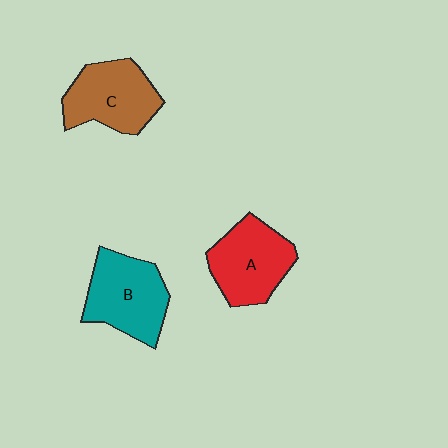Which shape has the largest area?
Shape B (teal).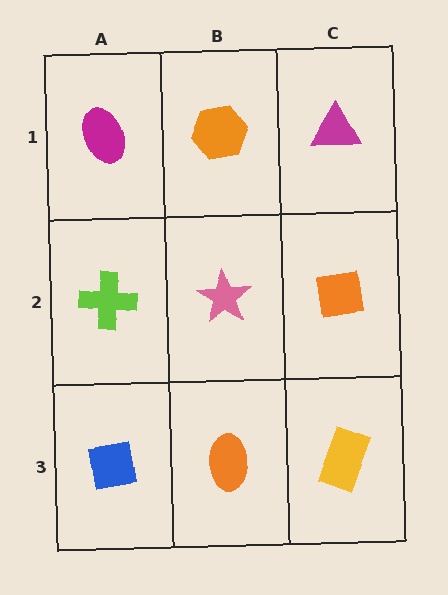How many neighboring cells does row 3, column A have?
2.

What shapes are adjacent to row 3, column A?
A lime cross (row 2, column A), an orange ellipse (row 3, column B).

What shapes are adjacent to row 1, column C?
An orange square (row 2, column C), an orange hexagon (row 1, column B).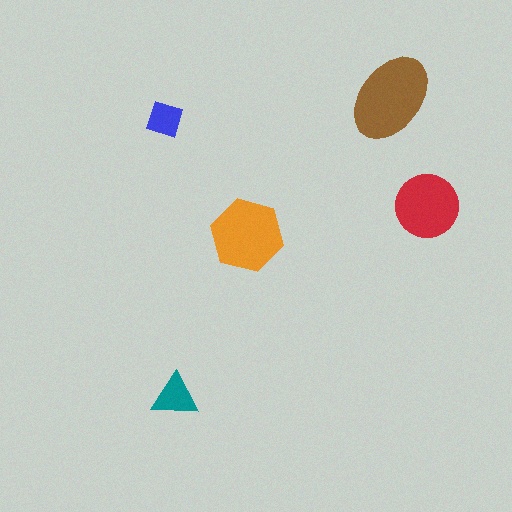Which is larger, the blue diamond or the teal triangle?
The teal triangle.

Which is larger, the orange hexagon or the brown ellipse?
The brown ellipse.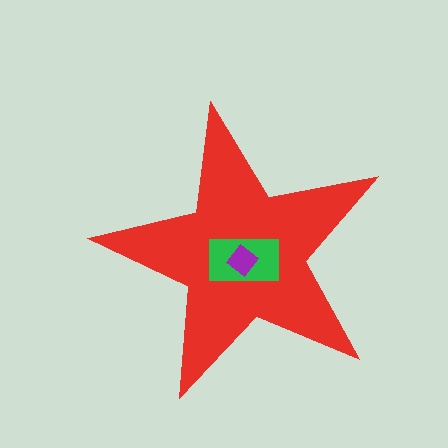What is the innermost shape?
The purple diamond.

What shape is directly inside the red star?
The green rectangle.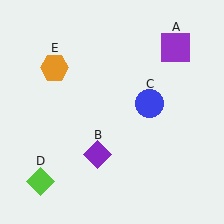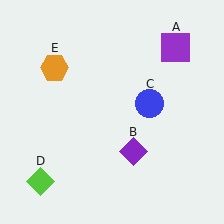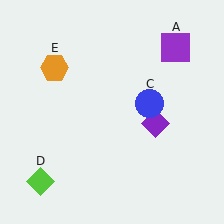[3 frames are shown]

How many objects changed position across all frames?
1 object changed position: purple diamond (object B).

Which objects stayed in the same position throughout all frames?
Purple square (object A) and blue circle (object C) and lime diamond (object D) and orange hexagon (object E) remained stationary.